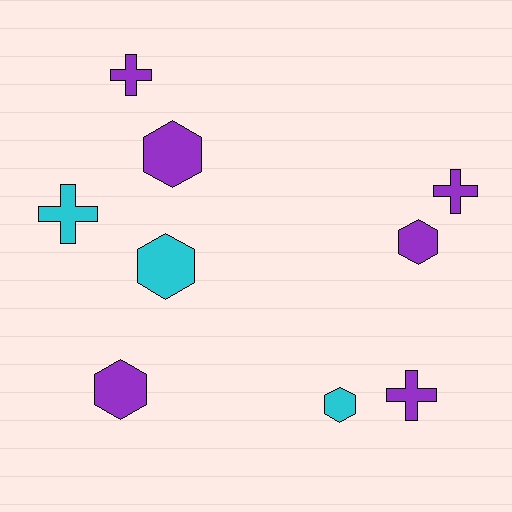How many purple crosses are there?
There are 3 purple crosses.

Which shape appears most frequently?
Hexagon, with 5 objects.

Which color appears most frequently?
Purple, with 6 objects.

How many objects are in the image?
There are 9 objects.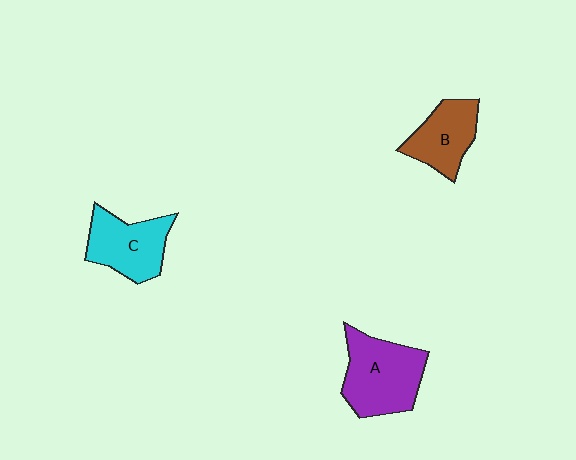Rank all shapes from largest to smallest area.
From largest to smallest: A (purple), C (cyan), B (brown).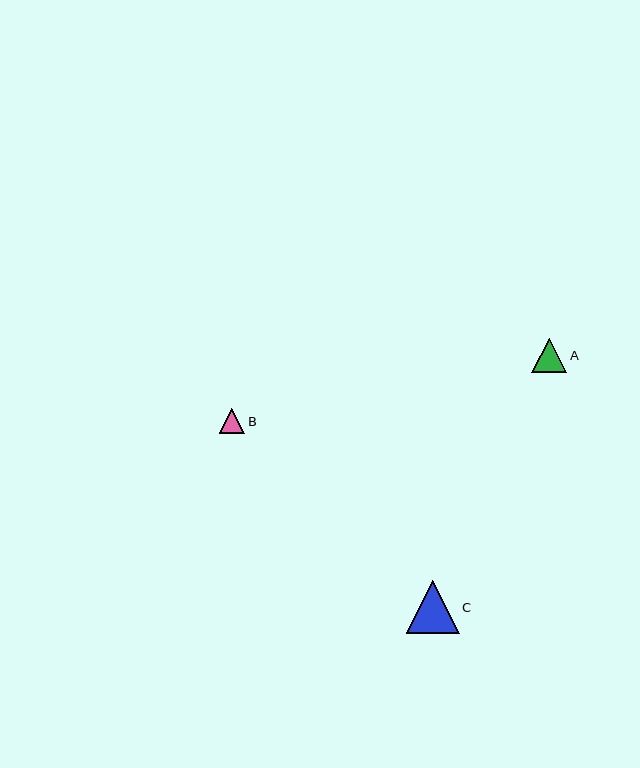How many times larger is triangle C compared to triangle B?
Triangle C is approximately 2.1 times the size of triangle B.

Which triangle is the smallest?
Triangle B is the smallest with a size of approximately 25 pixels.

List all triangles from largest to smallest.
From largest to smallest: C, A, B.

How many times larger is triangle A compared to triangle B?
Triangle A is approximately 1.4 times the size of triangle B.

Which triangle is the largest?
Triangle C is the largest with a size of approximately 53 pixels.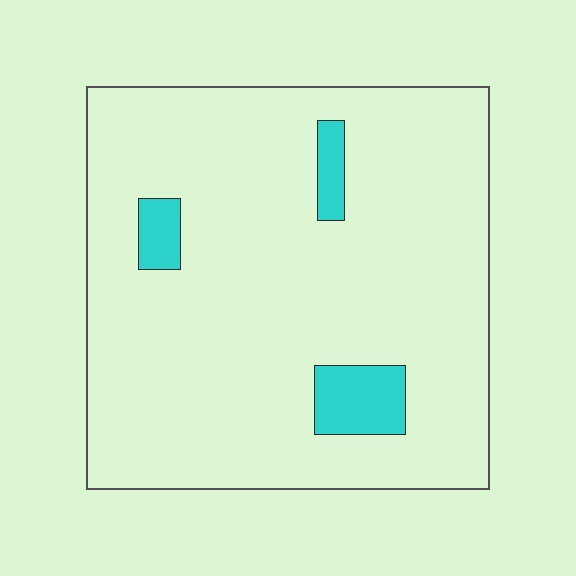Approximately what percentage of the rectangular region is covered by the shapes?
Approximately 10%.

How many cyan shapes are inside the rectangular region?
3.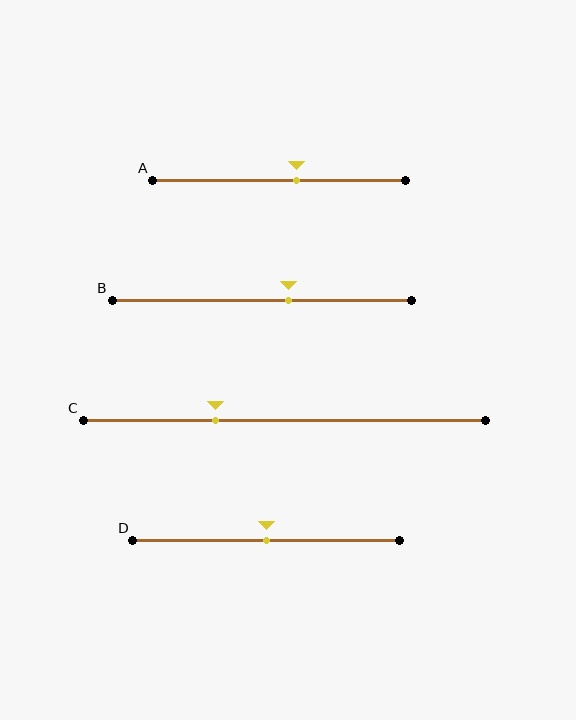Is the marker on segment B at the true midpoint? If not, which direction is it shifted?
No, the marker on segment B is shifted to the right by about 9% of the segment length.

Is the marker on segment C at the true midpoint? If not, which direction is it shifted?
No, the marker on segment C is shifted to the left by about 17% of the segment length.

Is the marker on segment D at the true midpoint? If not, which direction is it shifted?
Yes, the marker on segment D is at the true midpoint.